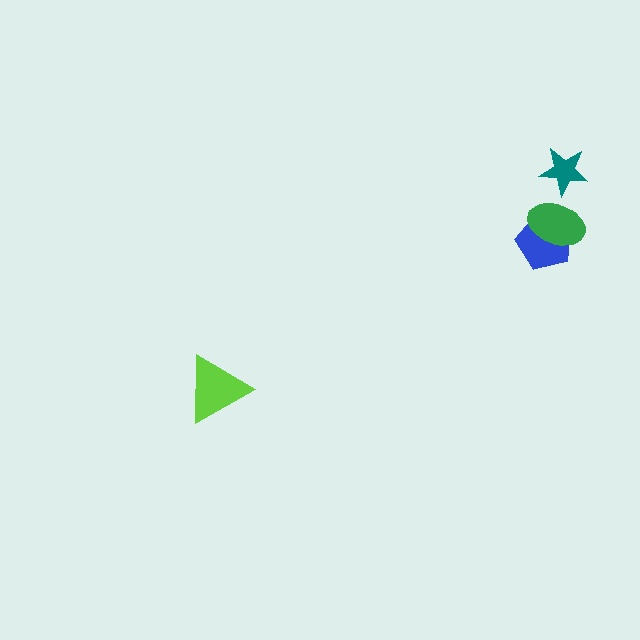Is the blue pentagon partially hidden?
Yes, it is partially covered by another shape.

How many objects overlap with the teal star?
0 objects overlap with the teal star.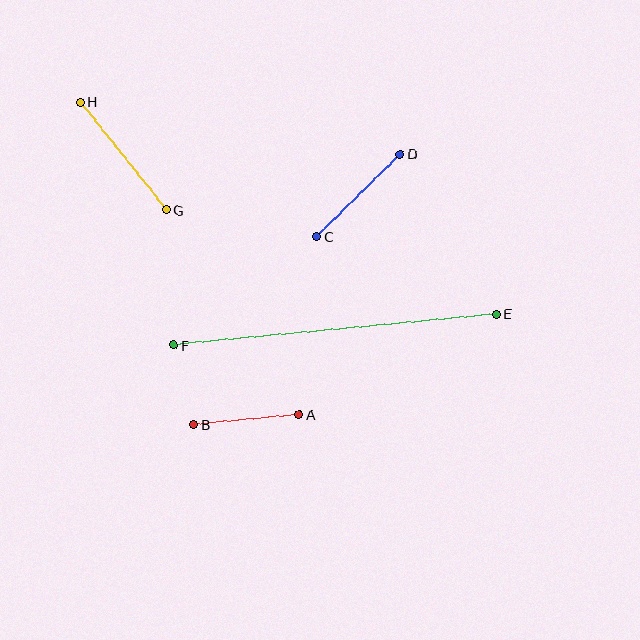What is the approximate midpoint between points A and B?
The midpoint is at approximately (246, 420) pixels.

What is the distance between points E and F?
The distance is approximately 325 pixels.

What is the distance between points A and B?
The distance is approximately 106 pixels.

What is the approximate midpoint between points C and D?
The midpoint is at approximately (359, 195) pixels.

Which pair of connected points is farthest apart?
Points E and F are farthest apart.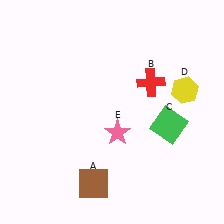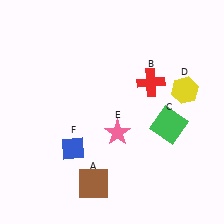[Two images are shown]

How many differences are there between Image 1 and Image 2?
There is 1 difference between the two images.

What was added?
A blue diamond (F) was added in Image 2.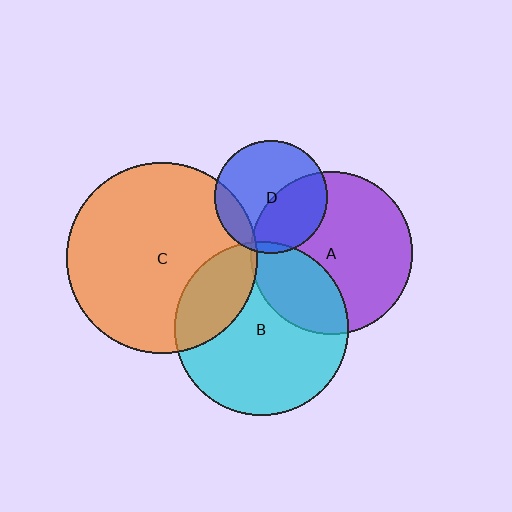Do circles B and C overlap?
Yes.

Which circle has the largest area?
Circle C (orange).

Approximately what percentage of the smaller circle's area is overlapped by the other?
Approximately 25%.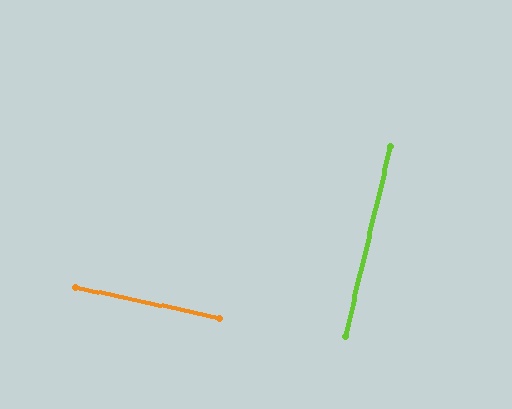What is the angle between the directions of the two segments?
Approximately 88 degrees.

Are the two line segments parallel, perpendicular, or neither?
Perpendicular — they meet at approximately 88°.